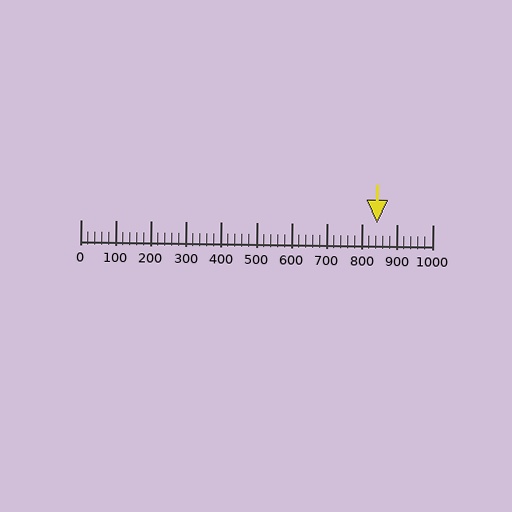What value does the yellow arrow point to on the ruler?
The yellow arrow points to approximately 844.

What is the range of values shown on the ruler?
The ruler shows values from 0 to 1000.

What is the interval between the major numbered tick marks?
The major tick marks are spaced 100 units apart.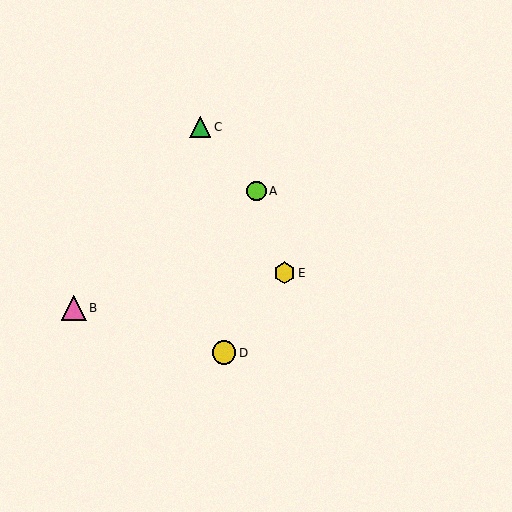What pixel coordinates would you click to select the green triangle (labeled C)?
Click at (201, 127) to select the green triangle C.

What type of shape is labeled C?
Shape C is a green triangle.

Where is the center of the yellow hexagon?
The center of the yellow hexagon is at (284, 273).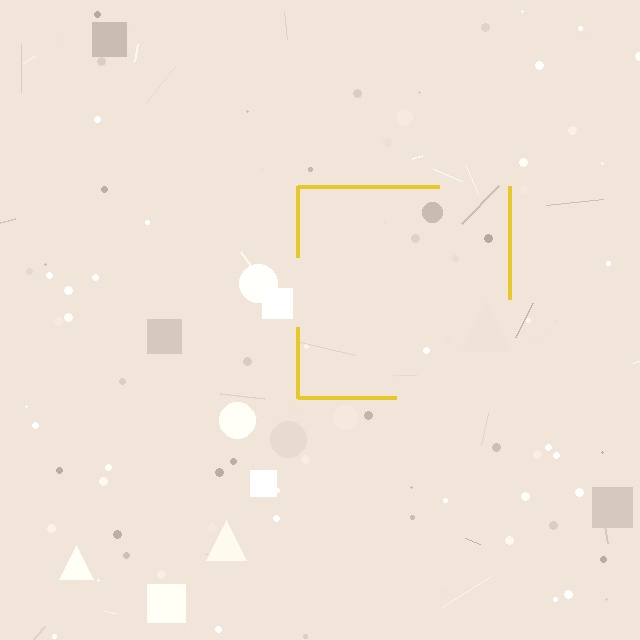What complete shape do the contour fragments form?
The contour fragments form a square.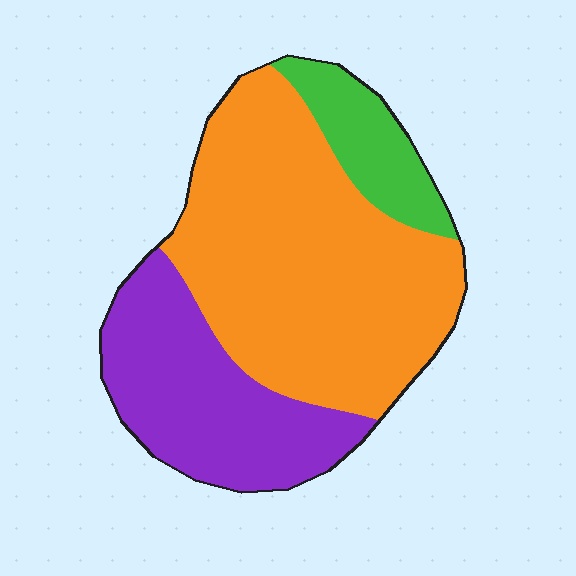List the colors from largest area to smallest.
From largest to smallest: orange, purple, green.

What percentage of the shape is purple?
Purple takes up between a sixth and a third of the shape.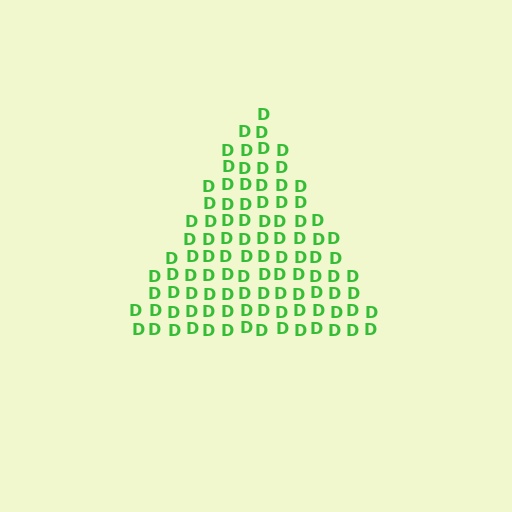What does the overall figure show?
The overall figure shows a triangle.